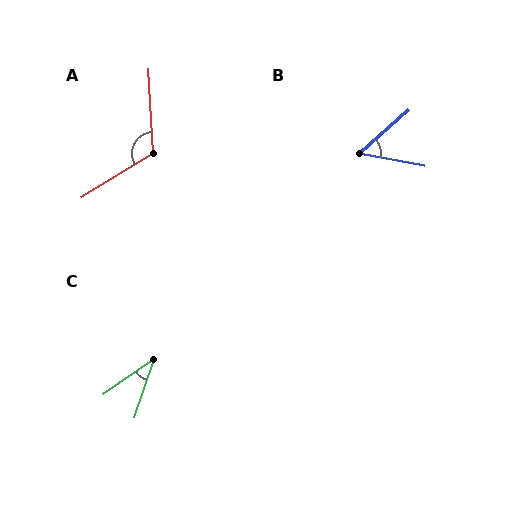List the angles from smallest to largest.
C (37°), B (52°), A (119°).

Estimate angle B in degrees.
Approximately 52 degrees.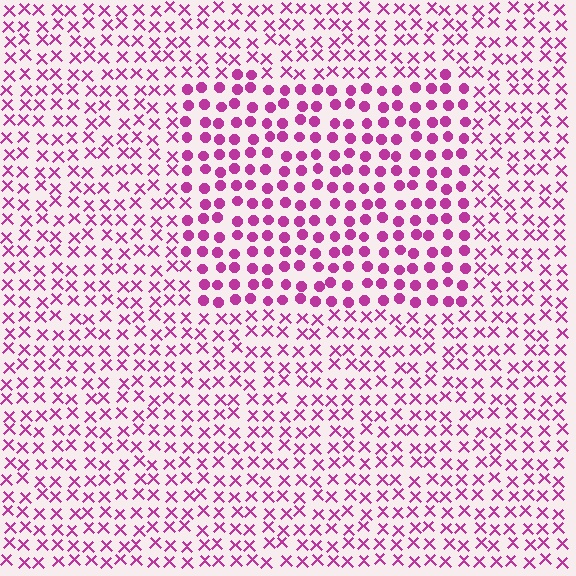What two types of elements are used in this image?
The image uses circles inside the rectangle region and X marks outside it.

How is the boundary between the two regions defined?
The boundary is defined by a change in element shape: circles inside vs. X marks outside. All elements share the same color and spacing.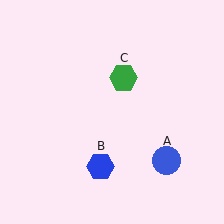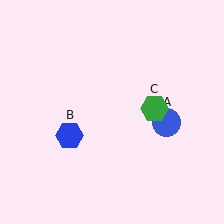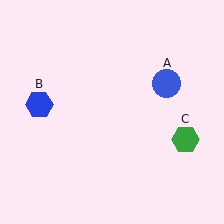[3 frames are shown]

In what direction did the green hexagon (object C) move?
The green hexagon (object C) moved down and to the right.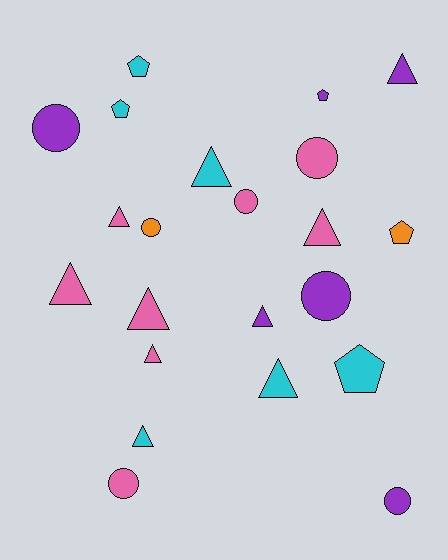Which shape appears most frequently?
Triangle, with 10 objects.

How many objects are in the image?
There are 22 objects.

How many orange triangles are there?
There are no orange triangles.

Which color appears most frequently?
Pink, with 8 objects.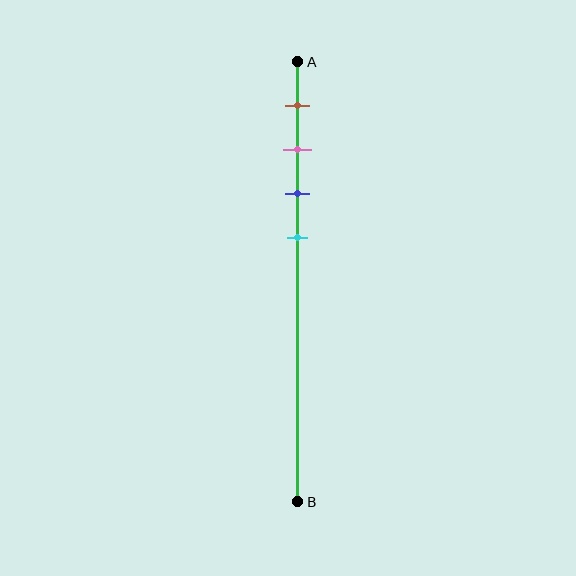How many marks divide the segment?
There are 4 marks dividing the segment.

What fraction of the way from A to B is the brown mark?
The brown mark is approximately 10% (0.1) of the way from A to B.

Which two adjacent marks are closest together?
The pink and blue marks are the closest adjacent pair.